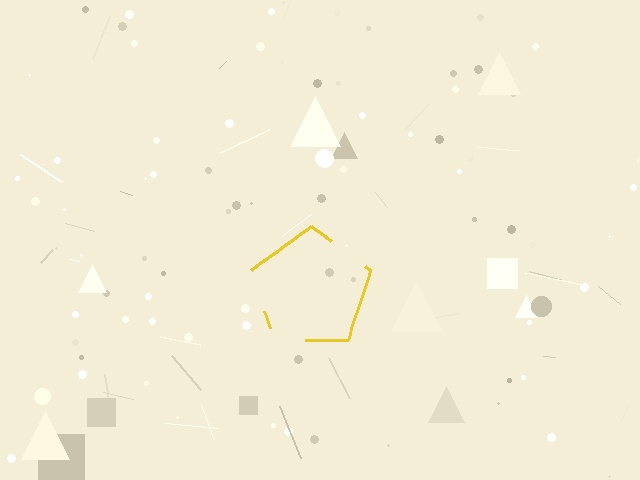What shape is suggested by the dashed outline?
The dashed outline suggests a pentagon.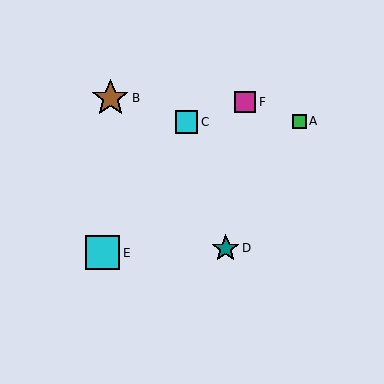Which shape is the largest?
The brown star (labeled B) is the largest.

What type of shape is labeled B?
Shape B is a brown star.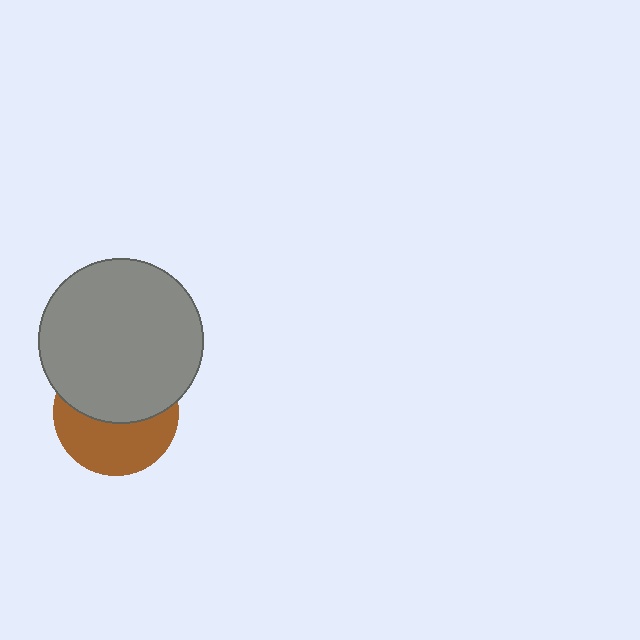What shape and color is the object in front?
The object in front is a gray circle.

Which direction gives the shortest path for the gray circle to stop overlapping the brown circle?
Moving up gives the shortest separation.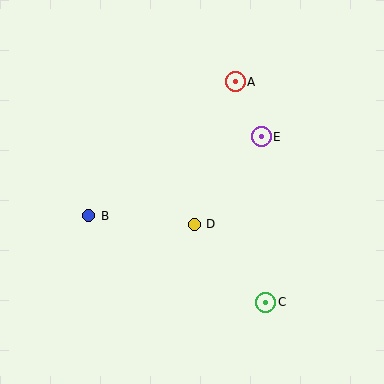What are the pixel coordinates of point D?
Point D is at (194, 225).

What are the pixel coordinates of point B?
Point B is at (89, 216).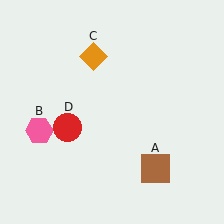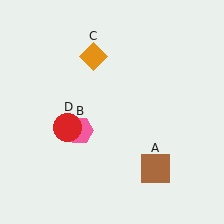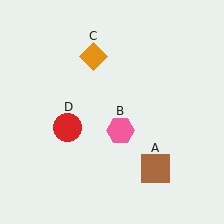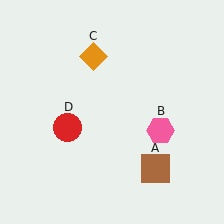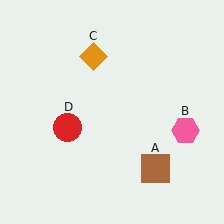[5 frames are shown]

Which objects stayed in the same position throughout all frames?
Brown square (object A) and orange diamond (object C) and red circle (object D) remained stationary.